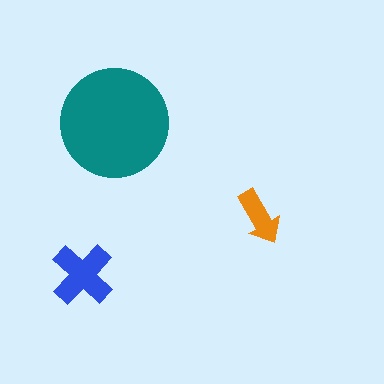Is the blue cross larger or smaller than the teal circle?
Smaller.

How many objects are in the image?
There are 3 objects in the image.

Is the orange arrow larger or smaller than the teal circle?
Smaller.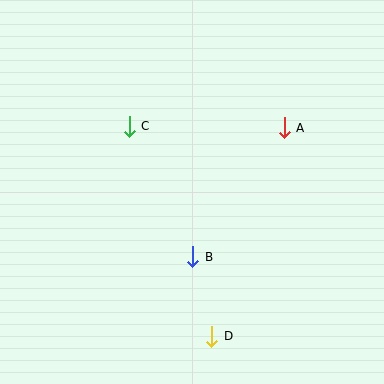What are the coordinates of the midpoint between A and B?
The midpoint between A and B is at (239, 192).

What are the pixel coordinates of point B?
Point B is at (193, 257).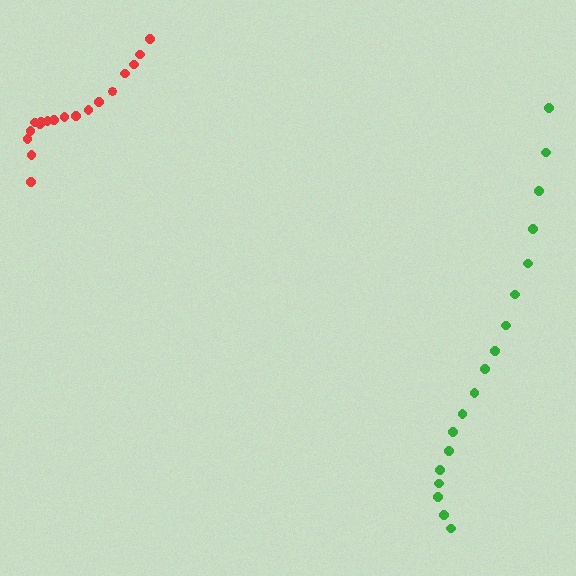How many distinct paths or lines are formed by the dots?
There are 2 distinct paths.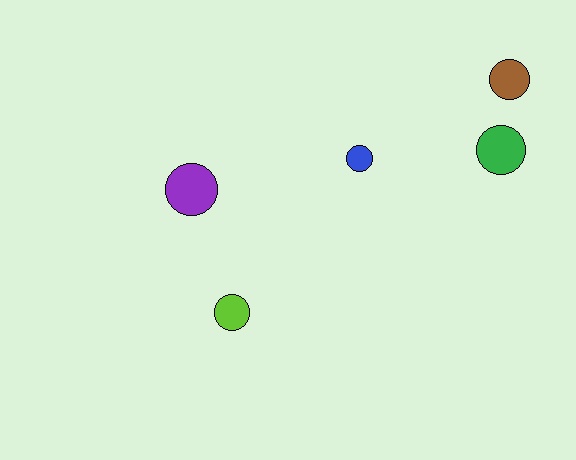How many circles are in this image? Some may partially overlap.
There are 5 circles.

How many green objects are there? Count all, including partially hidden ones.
There is 1 green object.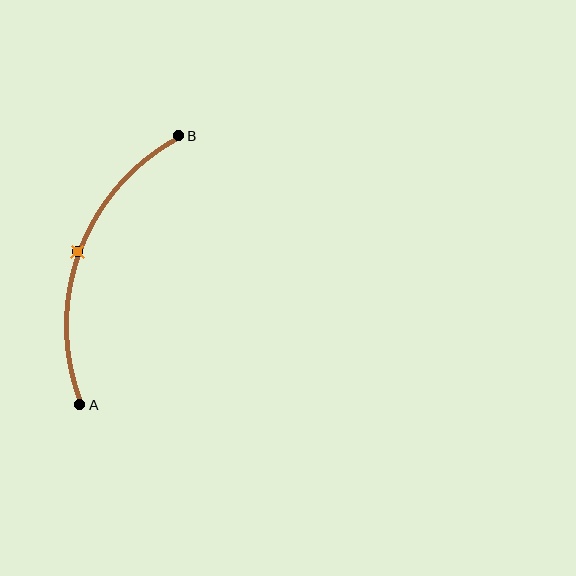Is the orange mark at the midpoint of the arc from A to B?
Yes. The orange mark lies on the arc at equal arc-length from both A and B — it is the arc midpoint.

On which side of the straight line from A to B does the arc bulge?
The arc bulges to the left of the straight line connecting A and B.